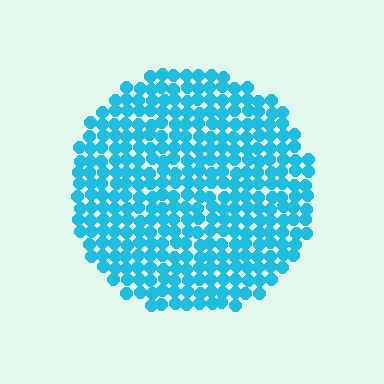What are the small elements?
The small elements are circles.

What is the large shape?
The large shape is a circle.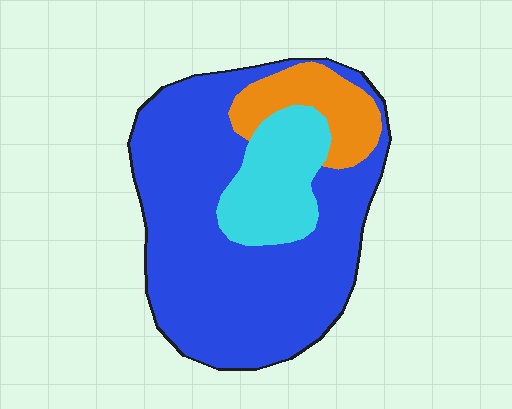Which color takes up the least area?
Orange, at roughly 15%.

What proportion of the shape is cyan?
Cyan covers 18% of the shape.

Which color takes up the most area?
Blue, at roughly 70%.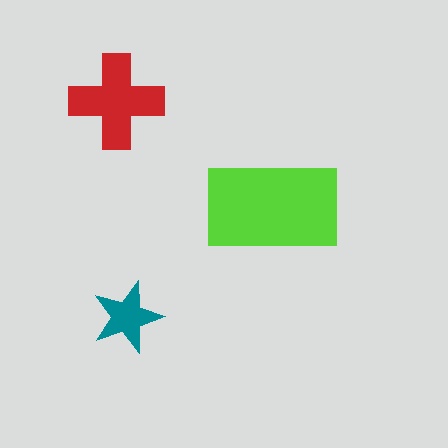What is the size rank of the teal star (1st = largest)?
3rd.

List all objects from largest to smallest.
The lime rectangle, the red cross, the teal star.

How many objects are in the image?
There are 3 objects in the image.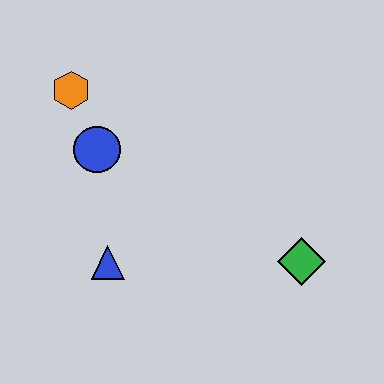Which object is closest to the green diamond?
The blue triangle is closest to the green diamond.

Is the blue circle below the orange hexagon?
Yes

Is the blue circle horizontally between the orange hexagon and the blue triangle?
Yes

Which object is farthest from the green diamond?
The orange hexagon is farthest from the green diamond.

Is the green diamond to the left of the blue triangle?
No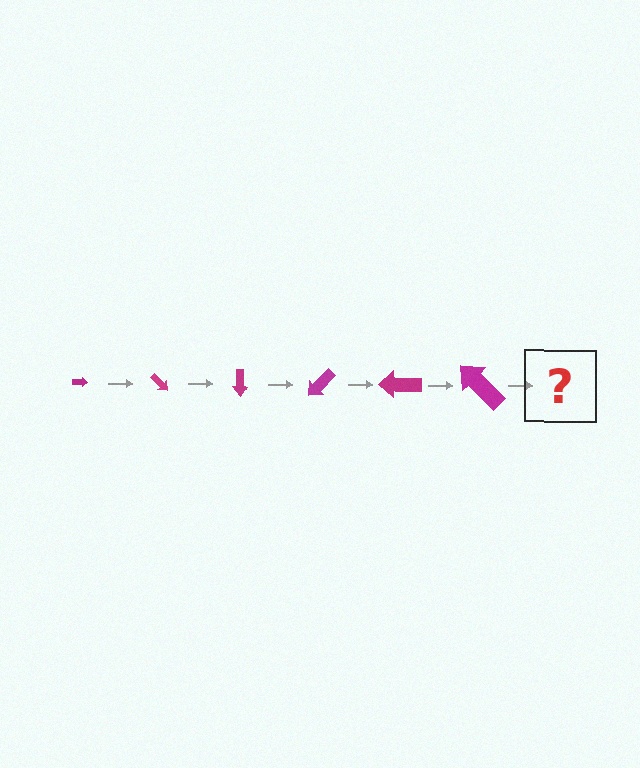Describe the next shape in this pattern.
It should be an arrow, larger than the previous one and rotated 270 degrees from the start.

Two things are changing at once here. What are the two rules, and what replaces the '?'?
The two rules are that the arrow grows larger each step and it rotates 45 degrees each step. The '?' should be an arrow, larger than the previous one and rotated 270 degrees from the start.